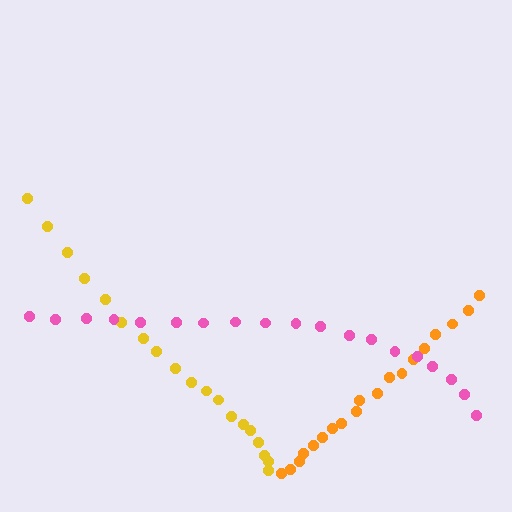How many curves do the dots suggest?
There are 3 distinct paths.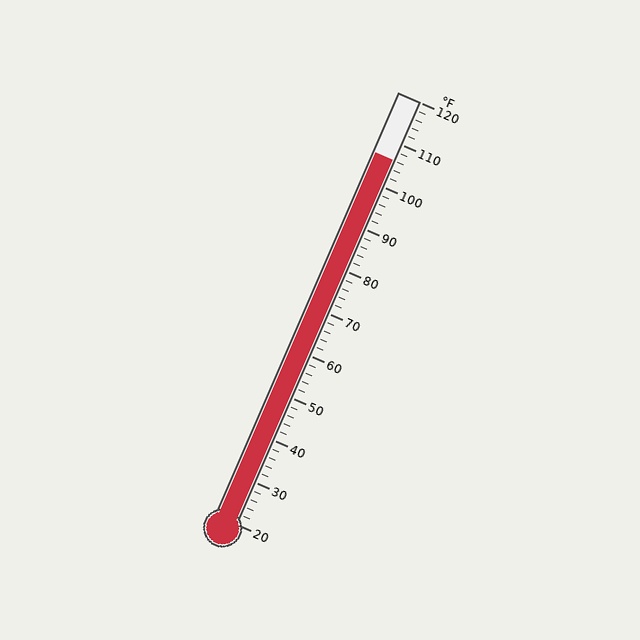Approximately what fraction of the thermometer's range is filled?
The thermometer is filled to approximately 85% of its range.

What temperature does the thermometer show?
The thermometer shows approximately 106°F.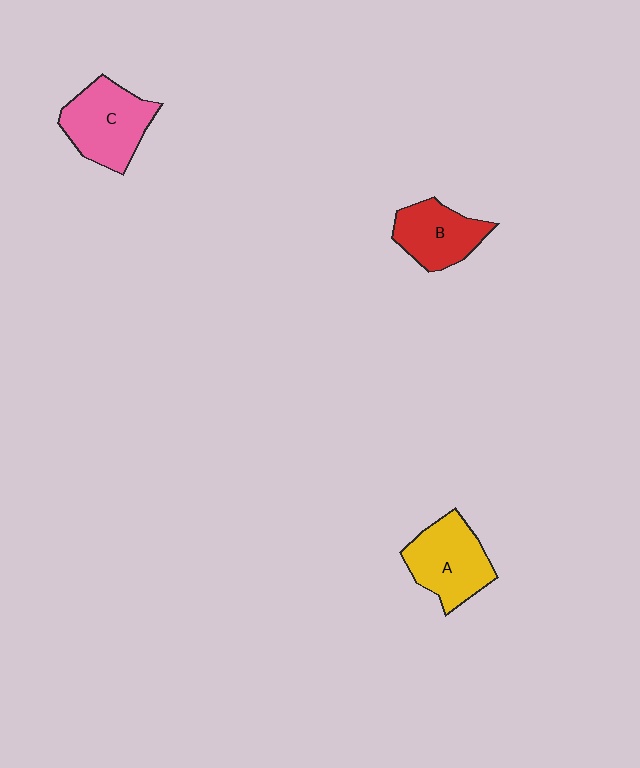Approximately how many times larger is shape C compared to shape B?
Approximately 1.2 times.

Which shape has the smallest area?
Shape B (red).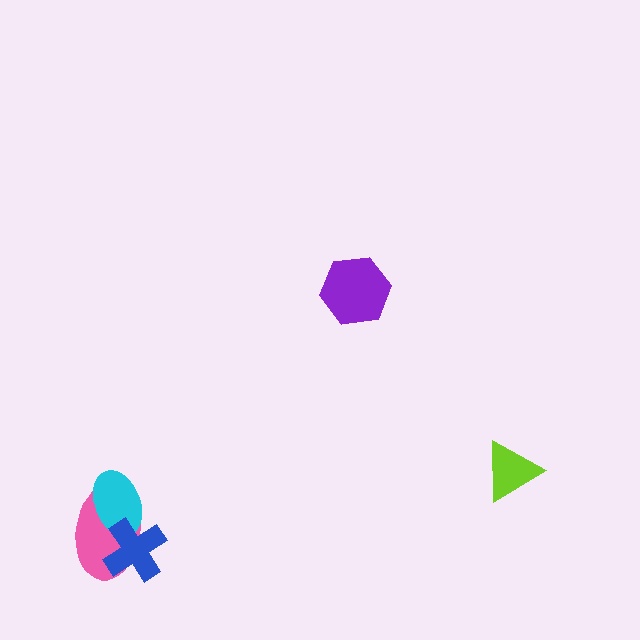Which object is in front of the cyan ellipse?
The blue cross is in front of the cyan ellipse.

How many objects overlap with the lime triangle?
0 objects overlap with the lime triangle.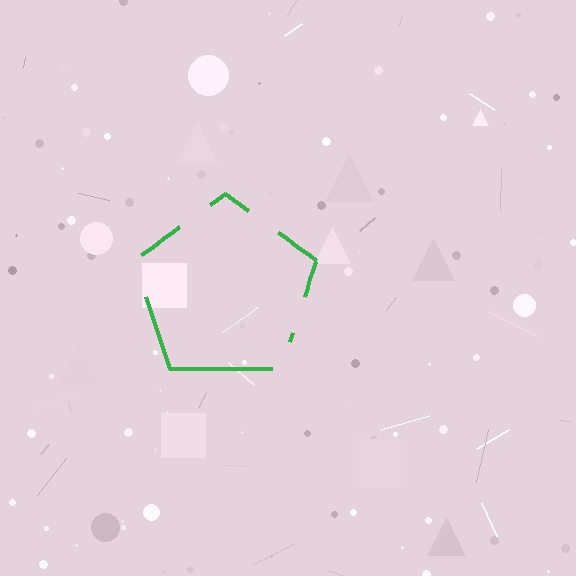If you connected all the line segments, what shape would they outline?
They would outline a pentagon.